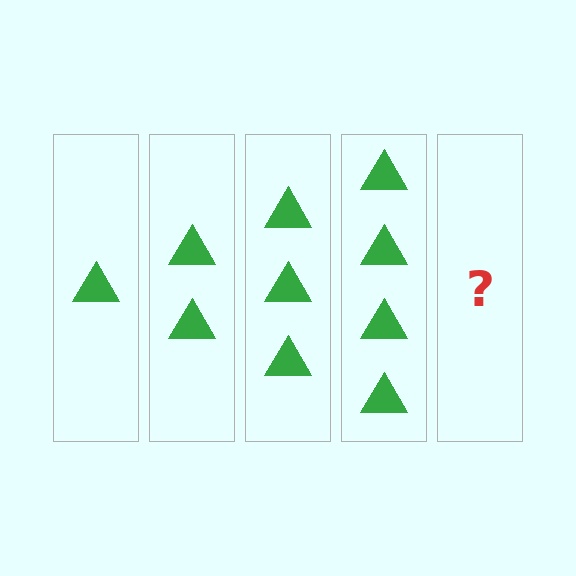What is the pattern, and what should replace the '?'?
The pattern is that each step adds one more triangle. The '?' should be 5 triangles.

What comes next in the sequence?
The next element should be 5 triangles.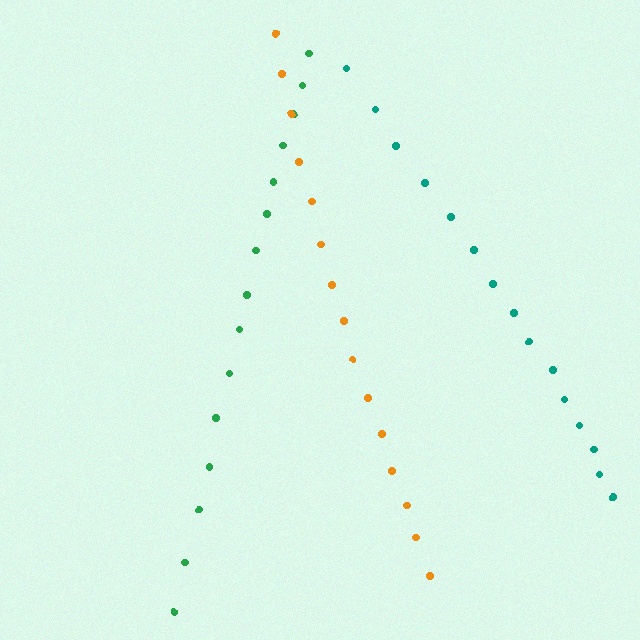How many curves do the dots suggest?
There are 3 distinct paths.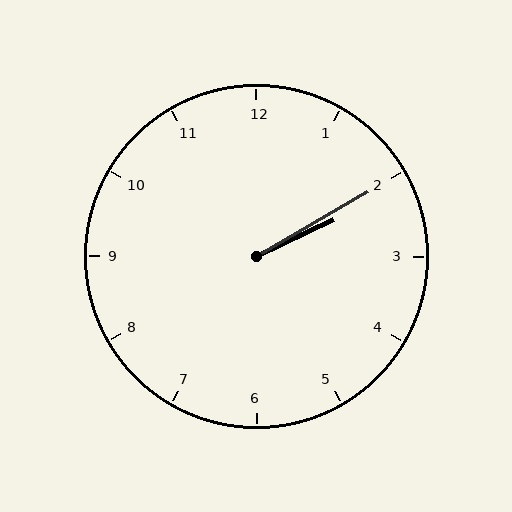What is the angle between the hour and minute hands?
Approximately 5 degrees.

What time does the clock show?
2:10.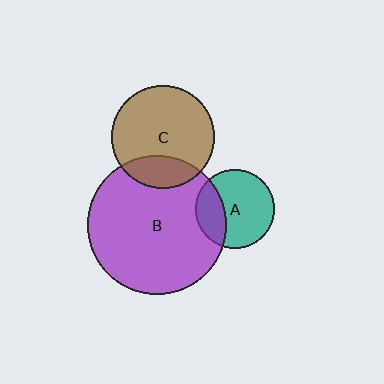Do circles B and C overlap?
Yes.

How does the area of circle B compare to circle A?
Approximately 3.1 times.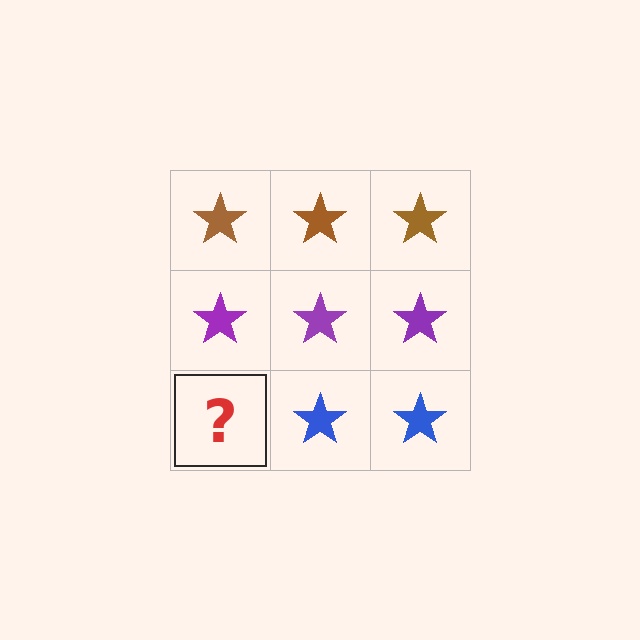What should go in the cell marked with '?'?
The missing cell should contain a blue star.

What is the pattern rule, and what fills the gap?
The rule is that each row has a consistent color. The gap should be filled with a blue star.